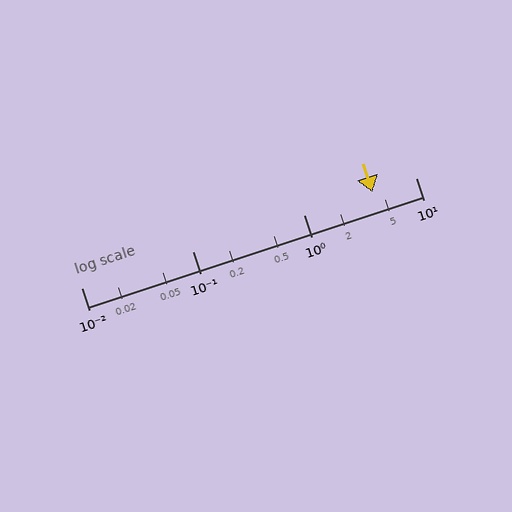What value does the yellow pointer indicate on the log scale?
The pointer indicates approximately 4.1.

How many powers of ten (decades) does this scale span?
The scale spans 3 decades, from 0.01 to 10.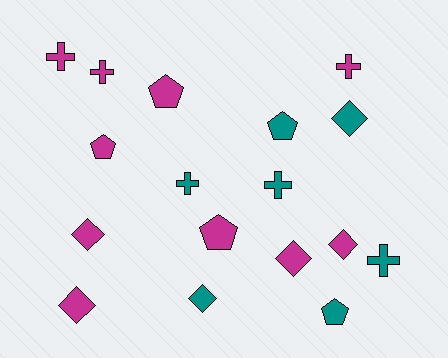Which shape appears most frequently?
Diamond, with 6 objects.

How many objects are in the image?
There are 17 objects.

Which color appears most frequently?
Magenta, with 10 objects.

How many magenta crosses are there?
There are 3 magenta crosses.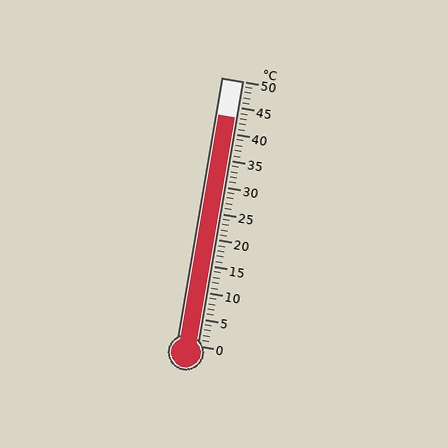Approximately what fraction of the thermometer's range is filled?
The thermometer is filled to approximately 85% of its range.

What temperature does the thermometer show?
The thermometer shows approximately 43°C.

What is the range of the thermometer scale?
The thermometer scale ranges from 0°C to 50°C.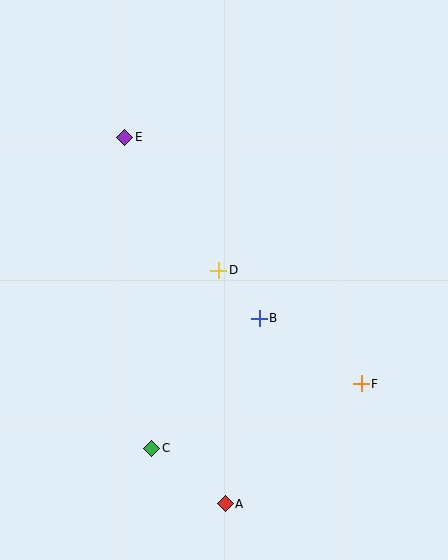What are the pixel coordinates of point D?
Point D is at (219, 270).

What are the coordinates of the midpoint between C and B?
The midpoint between C and B is at (205, 383).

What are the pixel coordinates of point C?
Point C is at (152, 448).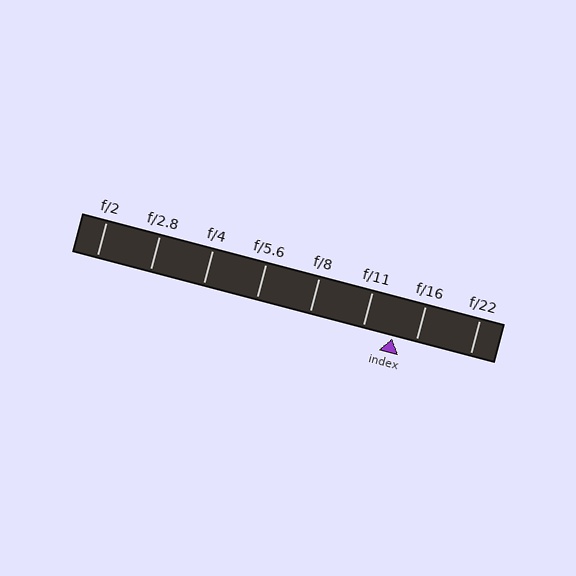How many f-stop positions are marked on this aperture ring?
There are 8 f-stop positions marked.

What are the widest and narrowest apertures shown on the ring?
The widest aperture shown is f/2 and the narrowest is f/22.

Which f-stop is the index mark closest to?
The index mark is closest to f/16.